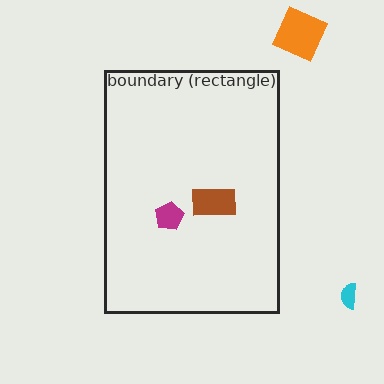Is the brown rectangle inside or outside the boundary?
Inside.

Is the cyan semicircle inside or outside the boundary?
Outside.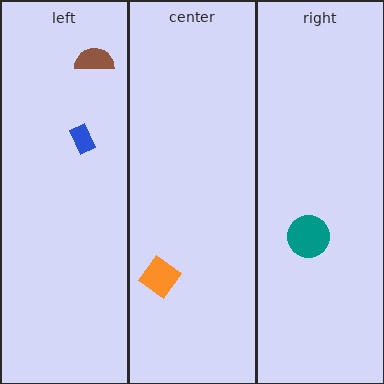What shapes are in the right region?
The teal circle.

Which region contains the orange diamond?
The center region.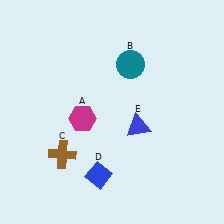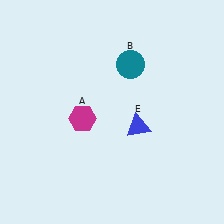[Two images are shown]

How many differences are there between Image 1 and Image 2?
There are 2 differences between the two images.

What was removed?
The brown cross (C), the blue diamond (D) were removed in Image 2.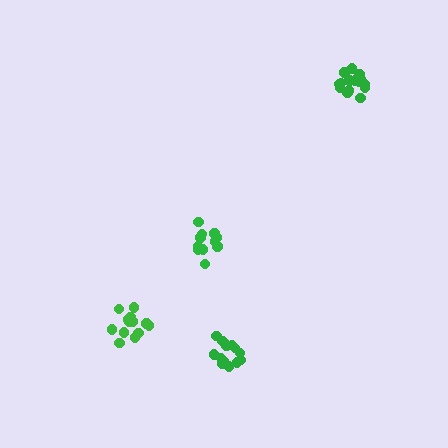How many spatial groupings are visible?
There are 4 spatial groupings.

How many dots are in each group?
Group 1: 12 dots, Group 2: 13 dots, Group 3: 18 dots, Group 4: 13 dots (56 total).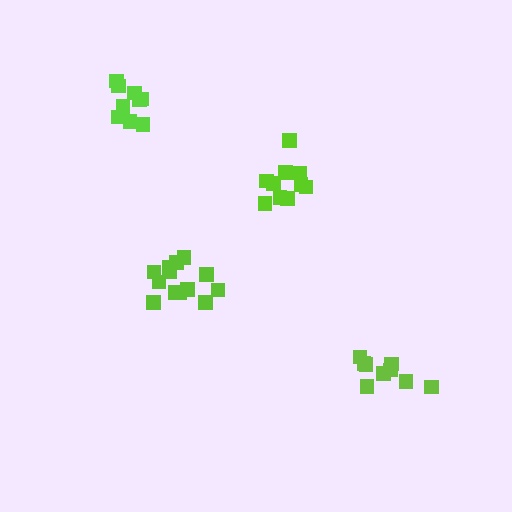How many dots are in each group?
Group 1: 9 dots, Group 2: 13 dots, Group 3: 10 dots, Group 4: 10 dots (42 total).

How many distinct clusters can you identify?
There are 4 distinct clusters.